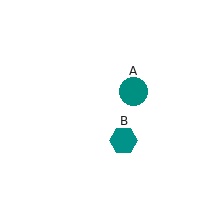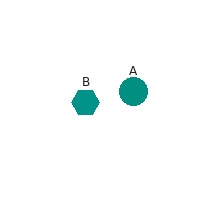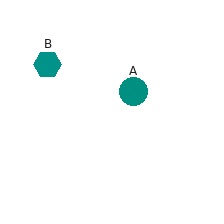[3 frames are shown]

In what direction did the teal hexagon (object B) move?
The teal hexagon (object B) moved up and to the left.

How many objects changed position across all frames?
1 object changed position: teal hexagon (object B).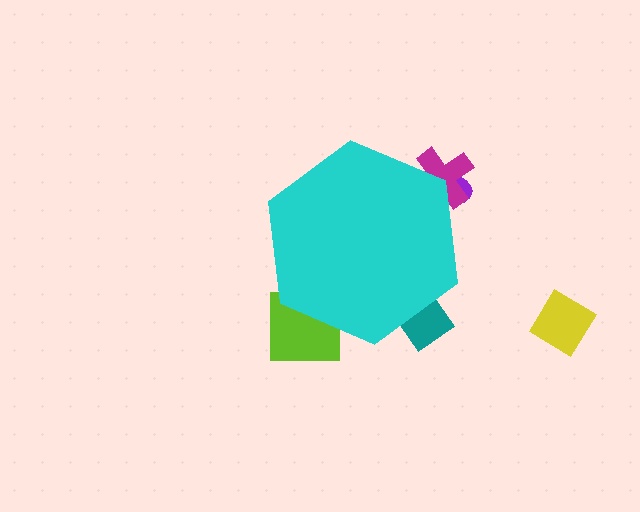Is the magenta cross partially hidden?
Yes, the magenta cross is partially hidden behind the cyan hexagon.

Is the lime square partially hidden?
Yes, the lime square is partially hidden behind the cyan hexagon.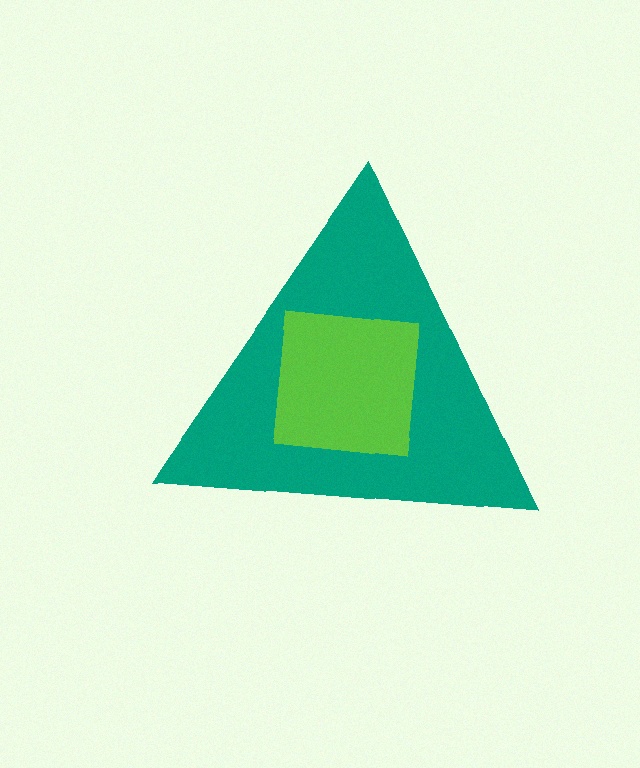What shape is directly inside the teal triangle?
The lime square.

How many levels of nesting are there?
2.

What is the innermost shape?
The lime square.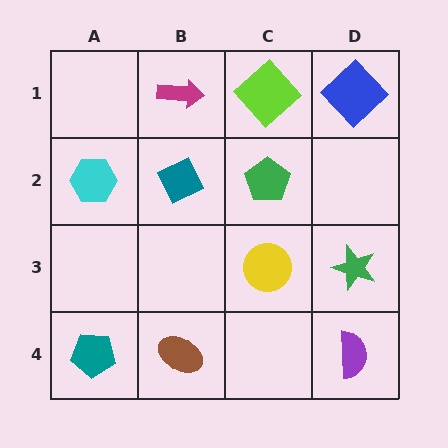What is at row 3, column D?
A green star.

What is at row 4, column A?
A teal pentagon.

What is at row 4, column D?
A purple semicircle.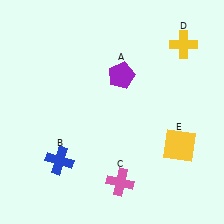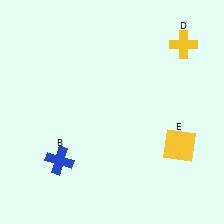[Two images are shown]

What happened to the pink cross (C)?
The pink cross (C) was removed in Image 2. It was in the bottom-right area of Image 1.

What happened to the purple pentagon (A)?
The purple pentagon (A) was removed in Image 2. It was in the top-right area of Image 1.